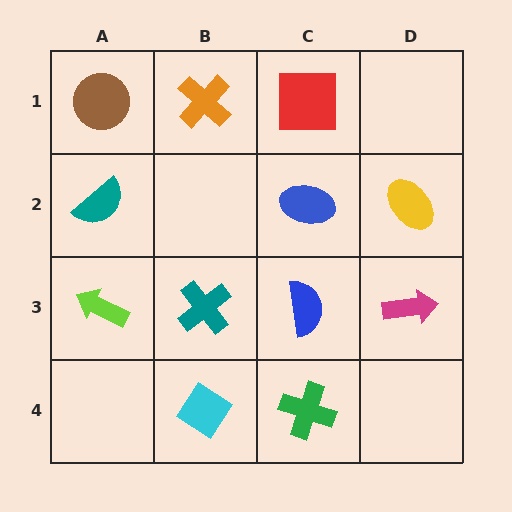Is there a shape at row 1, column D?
No, that cell is empty.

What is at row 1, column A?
A brown circle.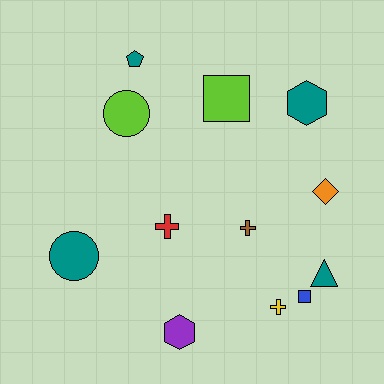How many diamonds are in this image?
There is 1 diamond.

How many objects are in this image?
There are 12 objects.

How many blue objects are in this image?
There is 1 blue object.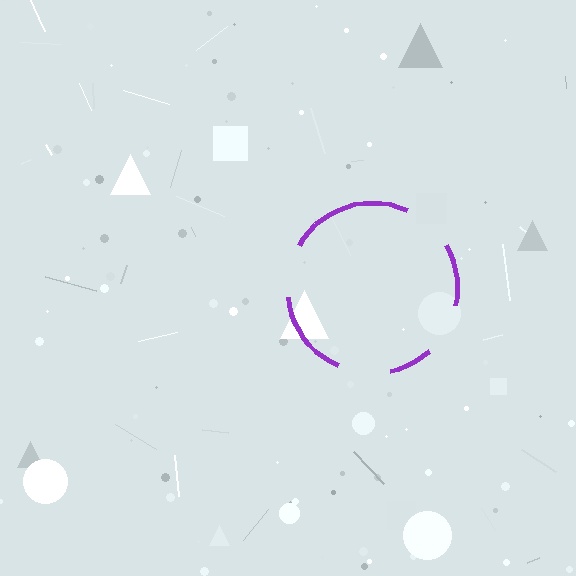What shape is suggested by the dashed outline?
The dashed outline suggests a circle.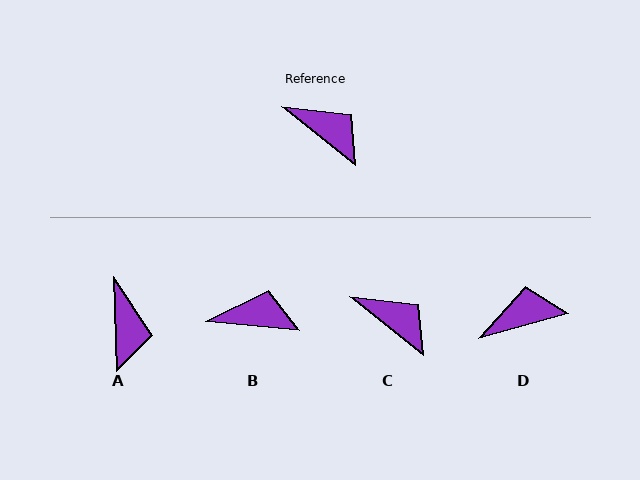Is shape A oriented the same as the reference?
No, it is off by about 50 degrees.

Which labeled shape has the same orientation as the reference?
C.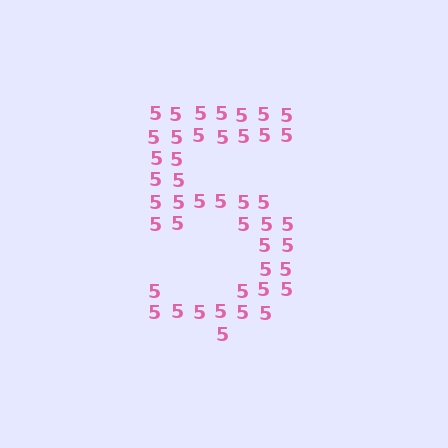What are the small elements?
The small elements are digit 5's.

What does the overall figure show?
The overall figure shows the digit 5.